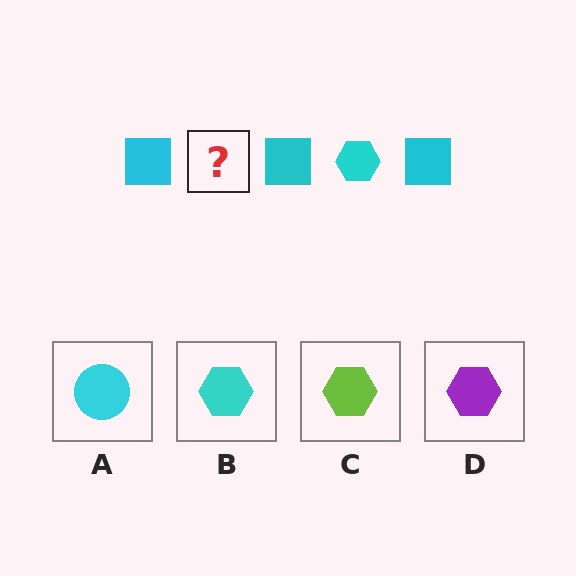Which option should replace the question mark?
Option B.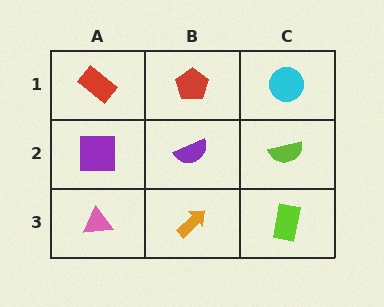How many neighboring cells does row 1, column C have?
2.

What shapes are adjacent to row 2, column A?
A red rectangle (row 1, column A), a pink triangle (row 3, column A), a purple semicircle (row 2, column B).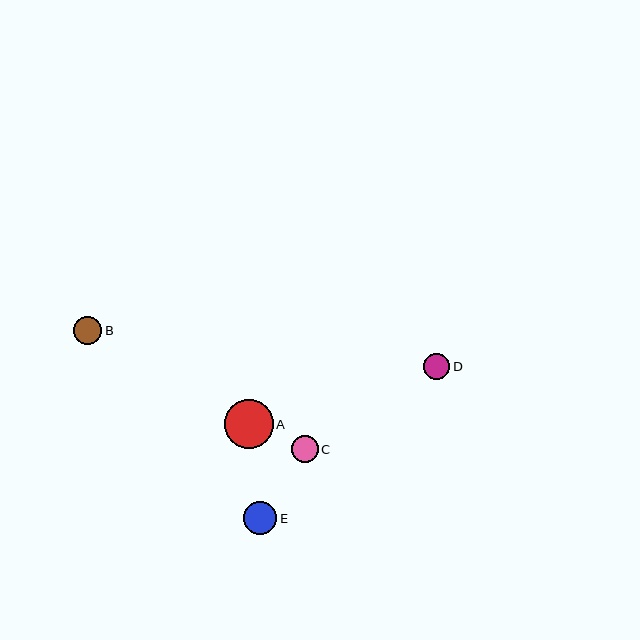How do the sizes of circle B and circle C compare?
Circle B and circle C are approximately the same size.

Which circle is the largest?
Circle A is the largest with a size of approximately 49 pixels.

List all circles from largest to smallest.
From largest to smallest: A, E, B, C, D.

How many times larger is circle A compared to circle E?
Circle A is approximately 1.5 times the size of circle E.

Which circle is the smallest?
Circle D is the smallest with a size of approximately 26 pixels.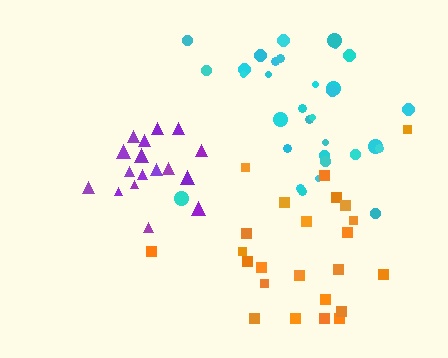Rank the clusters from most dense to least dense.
purple, cyan, orange.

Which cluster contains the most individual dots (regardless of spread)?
Cyan (32).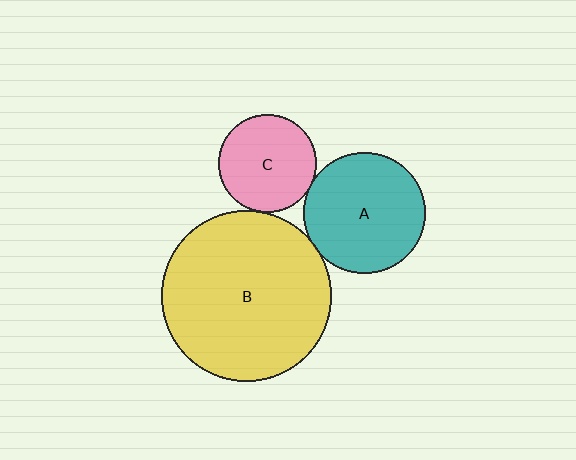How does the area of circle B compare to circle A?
Approximately 2.0 times.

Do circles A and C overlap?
Yes.